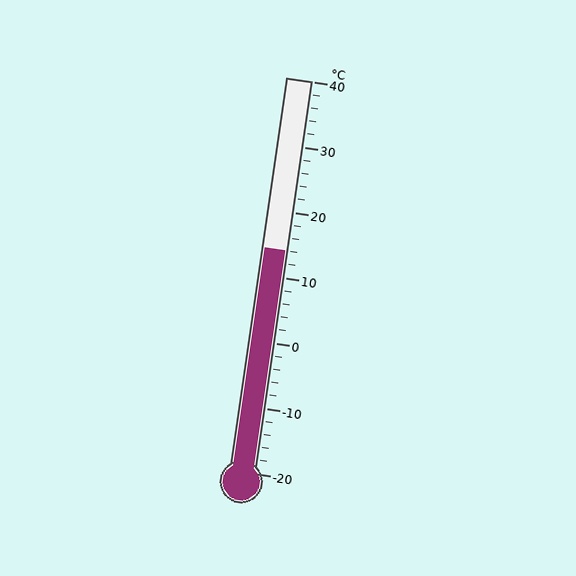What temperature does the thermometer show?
The thermometer shows approximately 14°C.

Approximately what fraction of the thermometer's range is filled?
The thermometer is filled to approximately 55% of its range.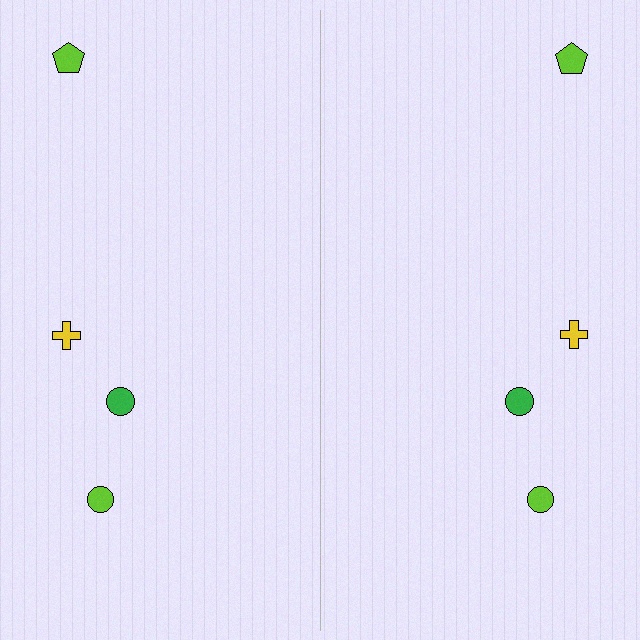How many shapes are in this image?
There are 8 shapes in this image.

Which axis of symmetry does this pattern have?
The pattern has a vertical axis of symmetry running through the center of the image.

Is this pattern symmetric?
Yes, this pattern has bilateral (reflection) symmetry.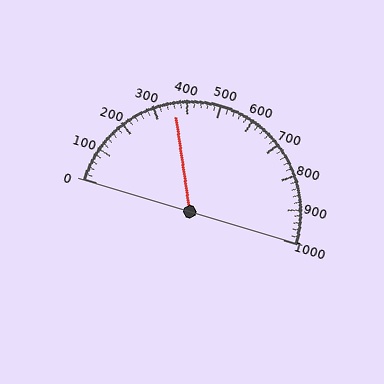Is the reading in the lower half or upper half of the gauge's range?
The reading is in the lower half of the range (0 to 1000).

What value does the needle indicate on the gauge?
The needle indicates approximately 360.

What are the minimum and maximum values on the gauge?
The gauge ranges from 0 to 1000.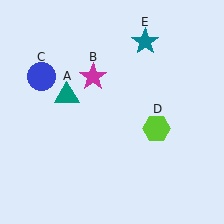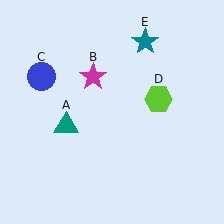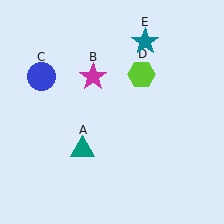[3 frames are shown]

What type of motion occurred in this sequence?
The teal triangle (object A), lime hexagon (object D) rotated counterclockwise around the center of the scene.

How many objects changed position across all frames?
2 objects changed position: teal triangle (object A), lime hexagon (object D).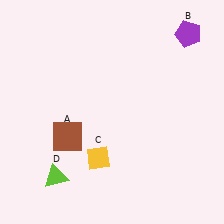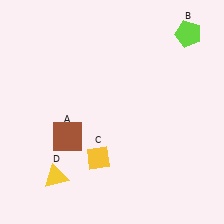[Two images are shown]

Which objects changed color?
B changed from purple to lime. D changed from lime to yellow.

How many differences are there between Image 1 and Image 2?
There are 2 differences between the two images.